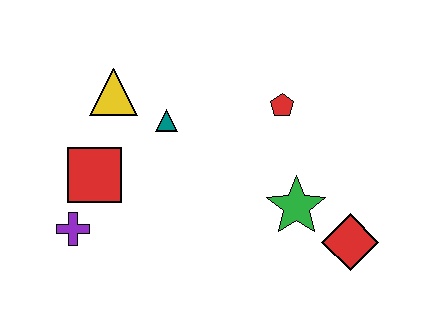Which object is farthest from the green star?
The purple cross is farthest from the green star.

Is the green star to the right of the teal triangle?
Yes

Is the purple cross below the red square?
Yes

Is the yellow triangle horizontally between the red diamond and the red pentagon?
No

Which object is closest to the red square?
The purple cross is closest to the red square.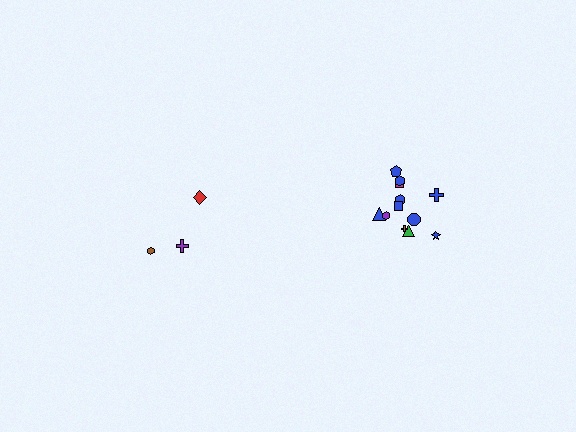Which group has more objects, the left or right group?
The right group.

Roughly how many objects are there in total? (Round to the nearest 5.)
Roughly 15 objects in total.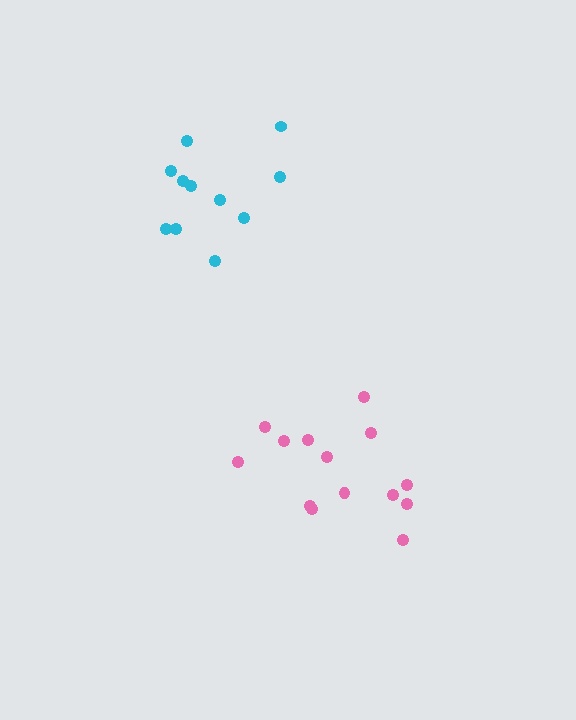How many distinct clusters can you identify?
There are 2 distinct clusters.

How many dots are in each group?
Group 1: 14 dots, Group 2: 11 dots (25 total).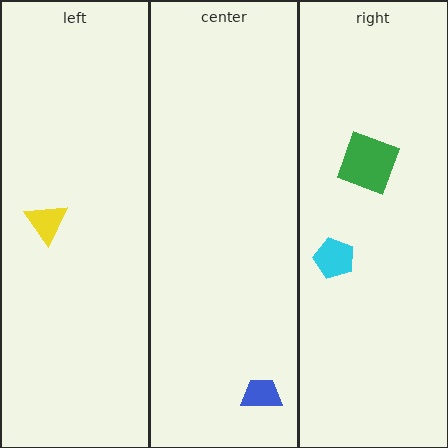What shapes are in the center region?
The blue trapezoid.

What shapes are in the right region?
The green square, the cyan pentagon.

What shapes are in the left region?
The yellow triangle.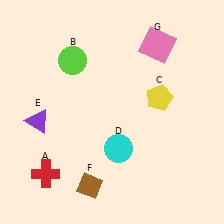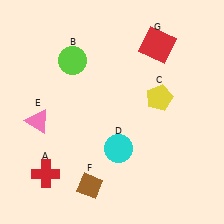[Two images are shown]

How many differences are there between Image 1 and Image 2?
There are 2 differences between the two images.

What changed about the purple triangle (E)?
In Image 1, E is purple. In Image 2, it changed to pink.